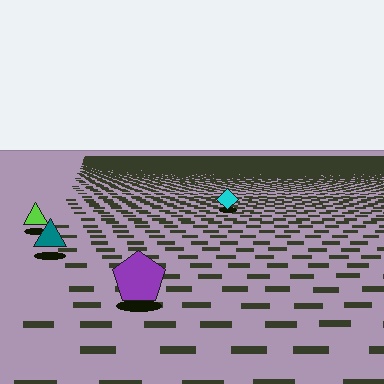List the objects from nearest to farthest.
From nearest to farthest: the purple pentagon, the teal triangle, the lime triangle, the cyan diamond.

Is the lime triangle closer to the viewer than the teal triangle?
No. The teal triangle is closer — you can tell from the texture gradient: the ground texture is coarser near it.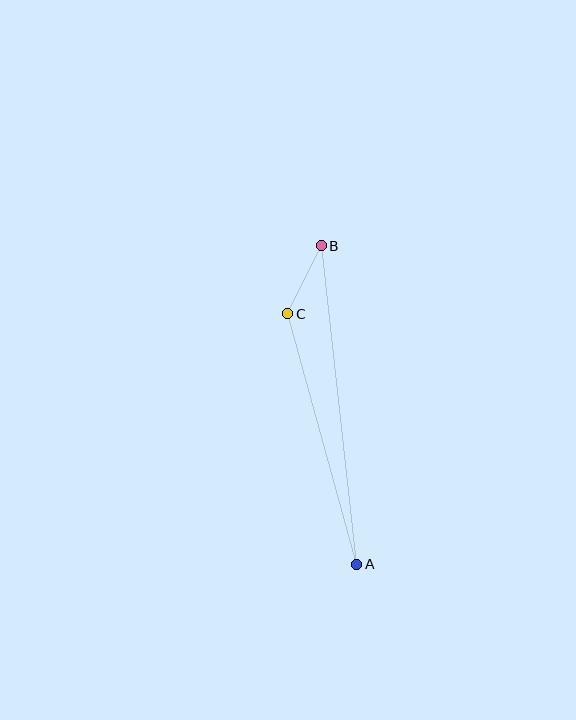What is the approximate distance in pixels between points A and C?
The distance between A and C is approximately 260 pixels.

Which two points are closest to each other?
Points B and C are closest to each other.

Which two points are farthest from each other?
Points A and B are farthest from each other.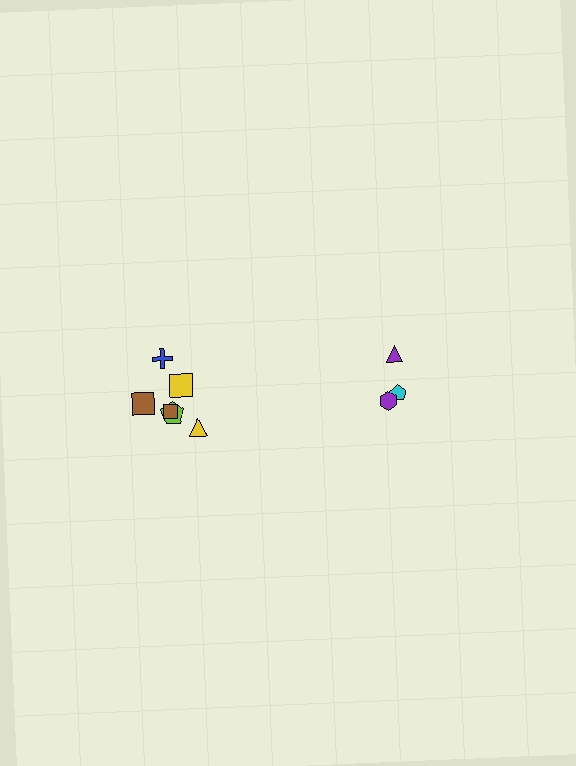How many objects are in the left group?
There are 6 objects.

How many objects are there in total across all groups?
There are 9 objects.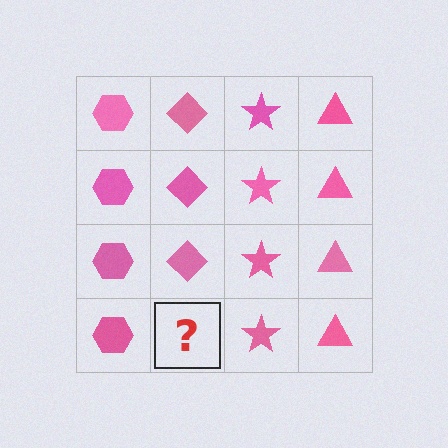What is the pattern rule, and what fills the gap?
The rule is that each column has a consistent shape. The gap should be filled with a pink diamond.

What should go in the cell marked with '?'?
The missing cell should contain a pink diamond.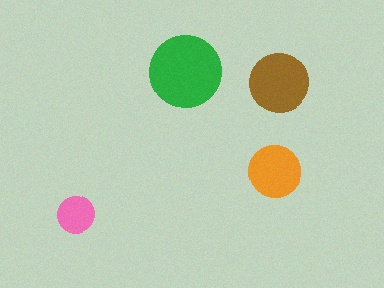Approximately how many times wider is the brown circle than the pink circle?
About 1.5 times wider.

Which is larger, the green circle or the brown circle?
The green one.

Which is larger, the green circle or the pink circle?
The green one.